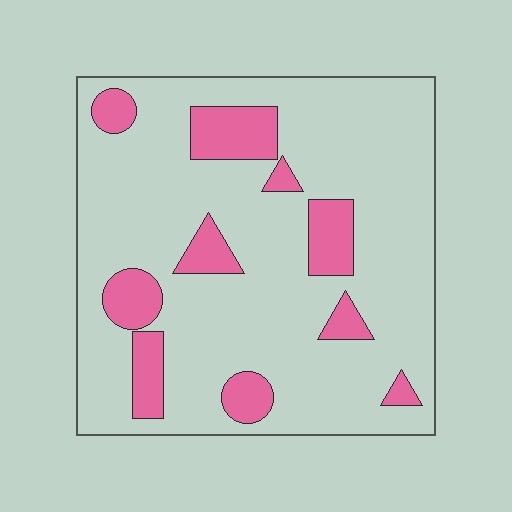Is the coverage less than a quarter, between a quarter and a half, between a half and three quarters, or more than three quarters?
Less than a quarter.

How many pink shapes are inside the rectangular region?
10.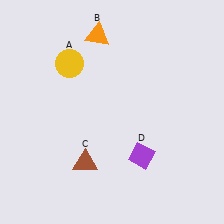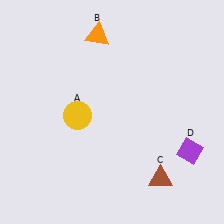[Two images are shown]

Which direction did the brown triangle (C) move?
The brown triangle (C) moved right.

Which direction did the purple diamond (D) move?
The purple diamond (D) moved right.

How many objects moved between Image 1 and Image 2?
3 objects moved between the two images.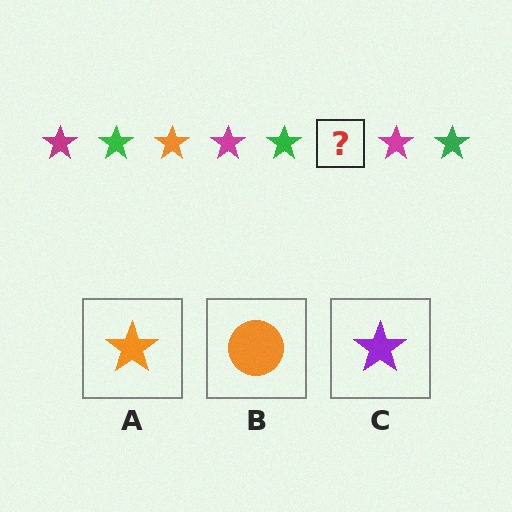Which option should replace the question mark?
Option A.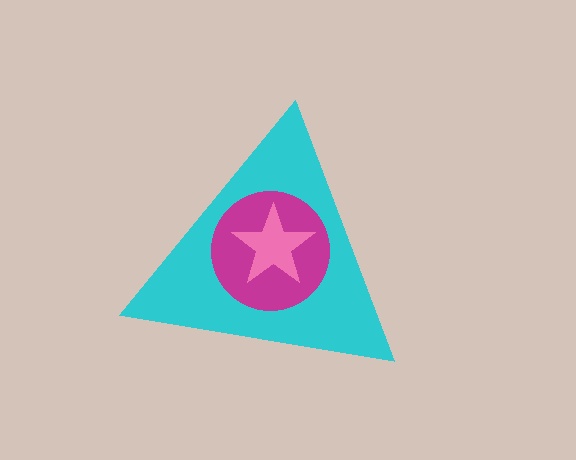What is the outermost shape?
The cyan triangle.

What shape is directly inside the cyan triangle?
The magenta circle.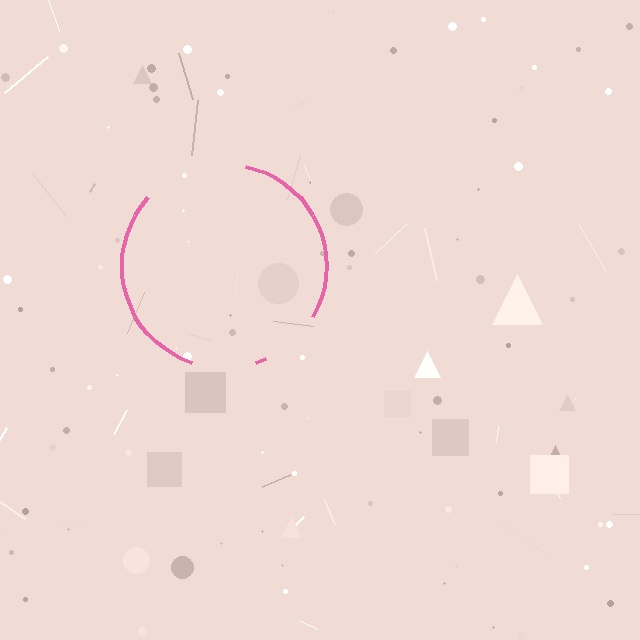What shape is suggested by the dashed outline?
The dashed outline suggests a circle.